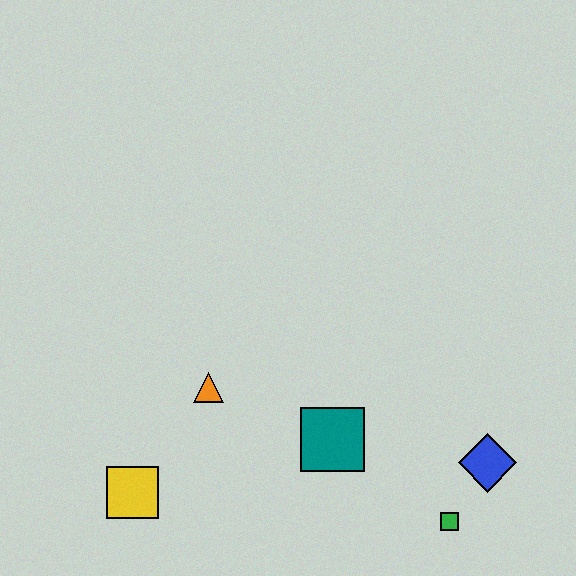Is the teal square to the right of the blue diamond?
No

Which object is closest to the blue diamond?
The green square is closest to the blue diamond.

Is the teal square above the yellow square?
Yes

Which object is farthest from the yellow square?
The blue diamond is farthest from the yellow square.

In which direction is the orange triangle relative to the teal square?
The orange triangle is to the left of the teal square.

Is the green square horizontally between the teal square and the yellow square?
No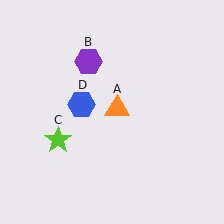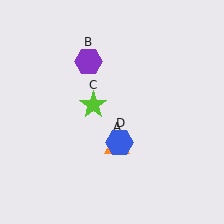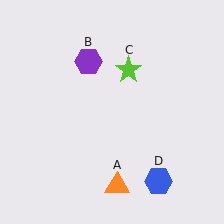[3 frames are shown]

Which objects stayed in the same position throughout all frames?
Purple hexagon (object B) remained stationary.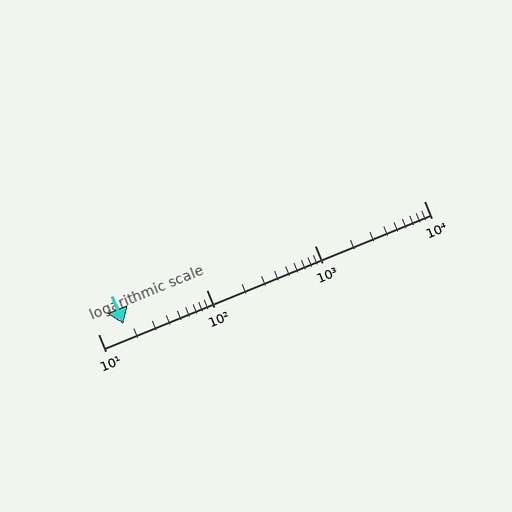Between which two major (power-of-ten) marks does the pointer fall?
The pointer is between 10 and 100.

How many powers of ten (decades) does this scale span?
The scale spans 3 decades, from 10 to 10000.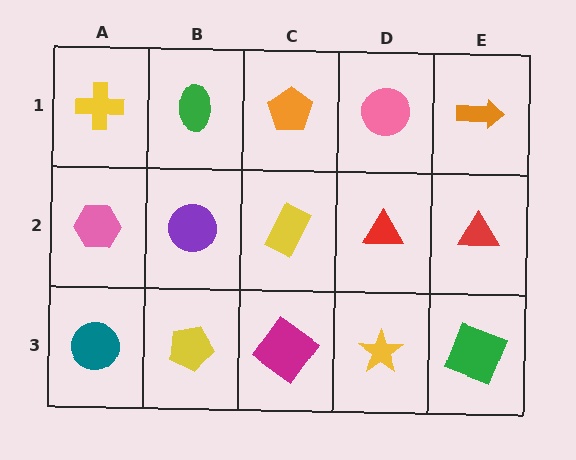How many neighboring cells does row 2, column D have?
4.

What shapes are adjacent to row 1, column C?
A yellow rectangle (row 2, column C), a green ellipse (row 1, column B), a pink circle (row 1, column D).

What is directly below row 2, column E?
A green square.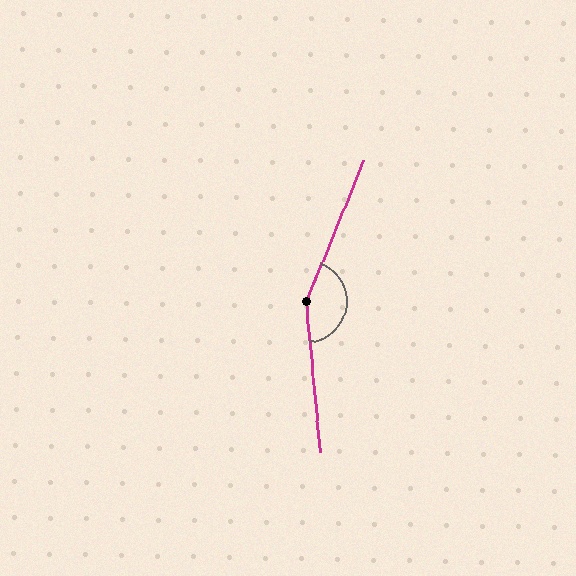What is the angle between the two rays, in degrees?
Approximately 152 degrees.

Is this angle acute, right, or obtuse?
It is obtuse.